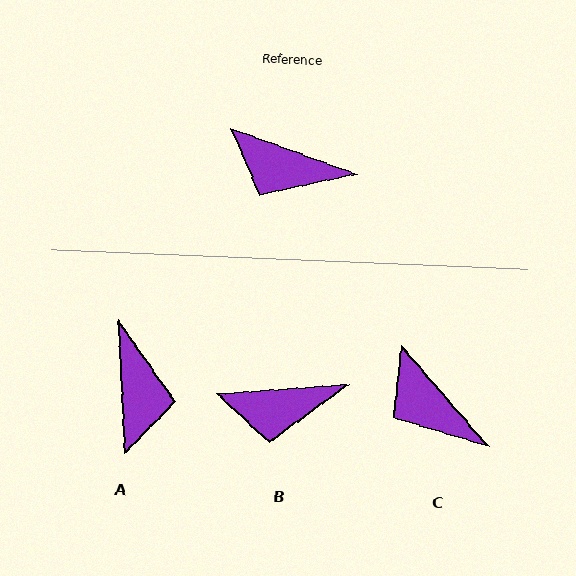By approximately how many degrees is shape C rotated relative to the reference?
Approximately 29 degrees clockwise.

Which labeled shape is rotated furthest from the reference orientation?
A, about 113 degrees away.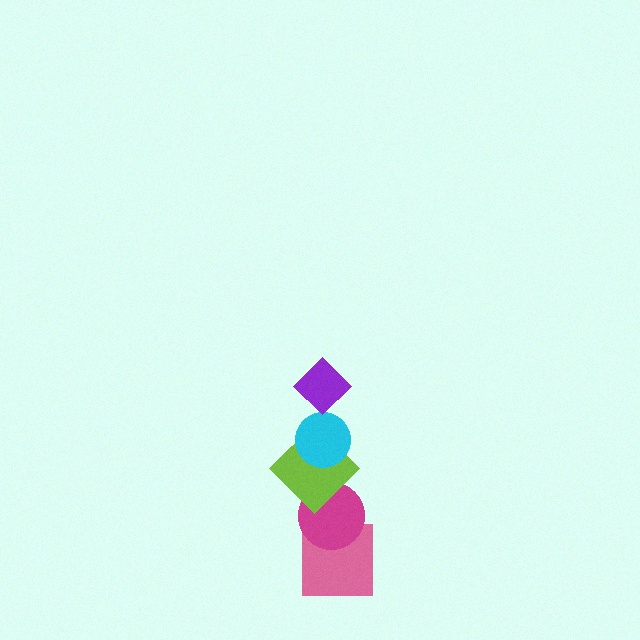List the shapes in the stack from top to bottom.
From top to bottom: the purple diamond, the cyan circle, the lime diamond, the magenta circle, the pink square.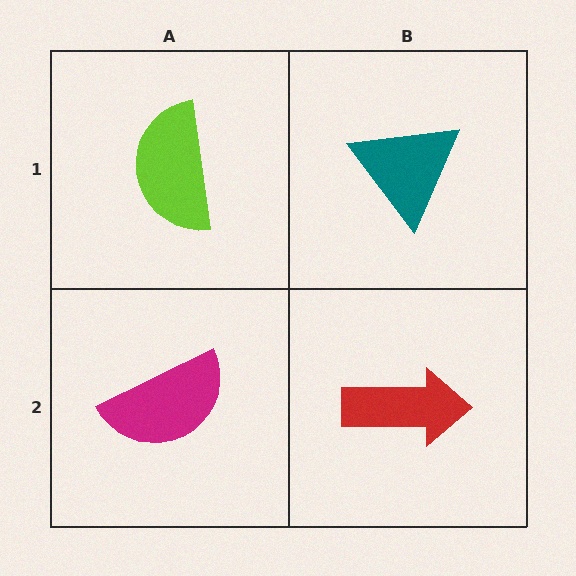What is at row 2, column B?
A red arrow.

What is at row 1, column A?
A lime semicircle.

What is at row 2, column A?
A magenta semicircle.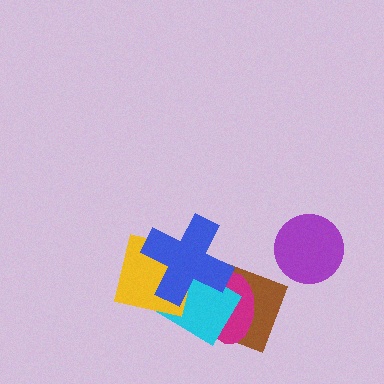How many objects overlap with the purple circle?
0 objects overlap with the purple circle.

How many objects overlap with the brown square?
3 objects overlap with the brown square.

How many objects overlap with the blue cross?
4 objects overlap with the blue cross.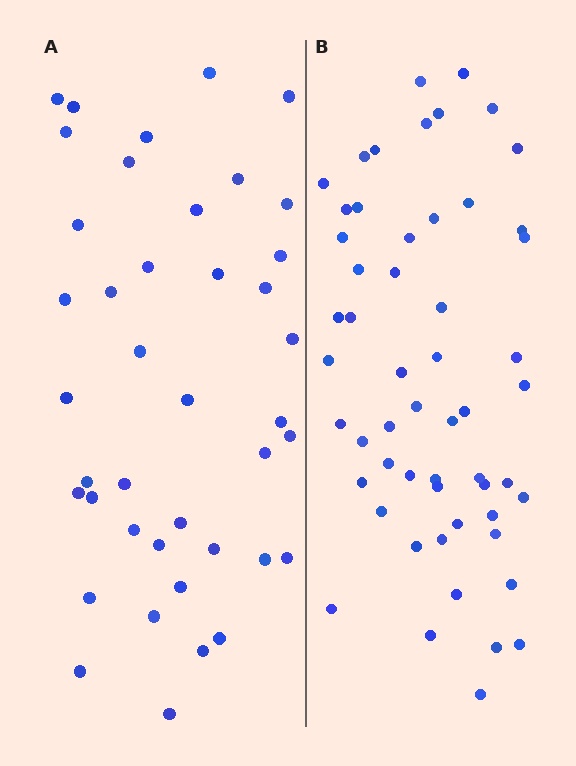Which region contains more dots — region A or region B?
Region B (the right region) has more dots.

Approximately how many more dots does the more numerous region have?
Region B has approximately 15 more dots than region A.